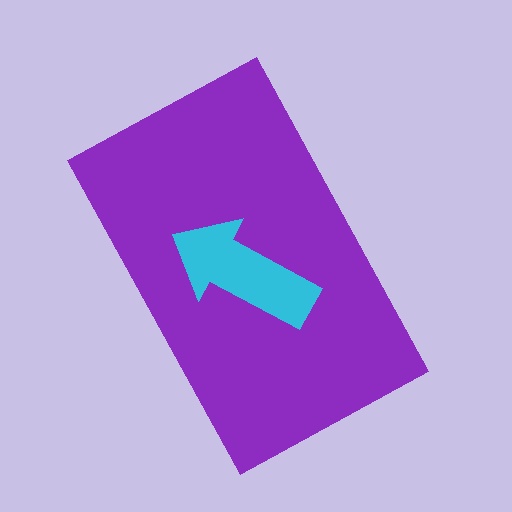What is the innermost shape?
The cyan arrow.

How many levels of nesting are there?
2.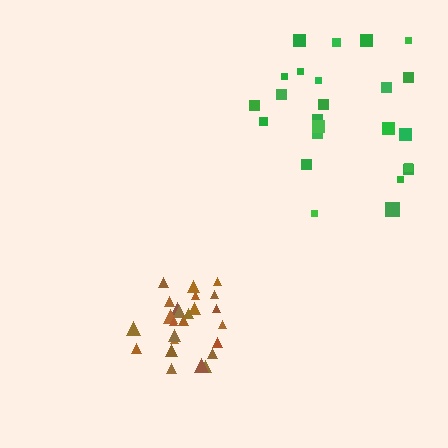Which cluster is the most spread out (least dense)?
Green.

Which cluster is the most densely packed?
Brown.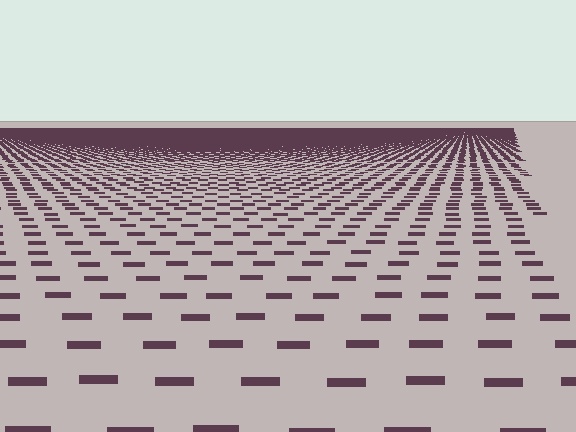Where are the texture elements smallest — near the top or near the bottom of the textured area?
Near the top.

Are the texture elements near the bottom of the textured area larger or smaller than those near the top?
Larger. Near the bottom, elements are closer to the viewer and appear at a bigger on-screen size.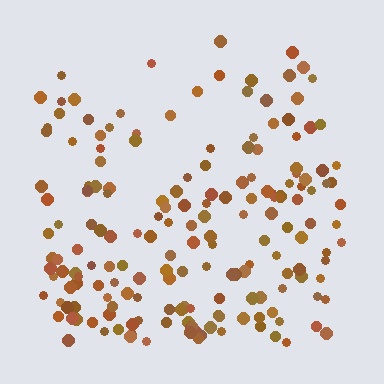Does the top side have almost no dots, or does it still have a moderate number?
Still a moderate number, just noticeably fewer than the bottom.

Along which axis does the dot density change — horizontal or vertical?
Vertical.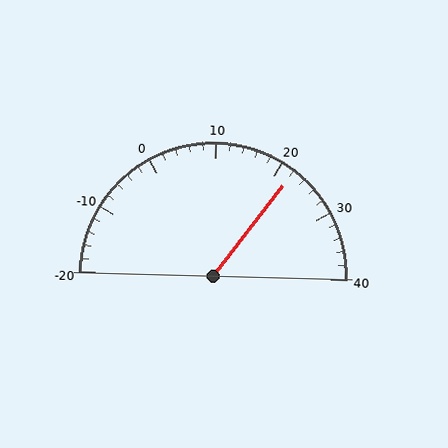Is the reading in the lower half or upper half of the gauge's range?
The reading is in the upper half of the range (-20 to 40).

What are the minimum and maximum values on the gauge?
The gauge ranges from -20 to 40.